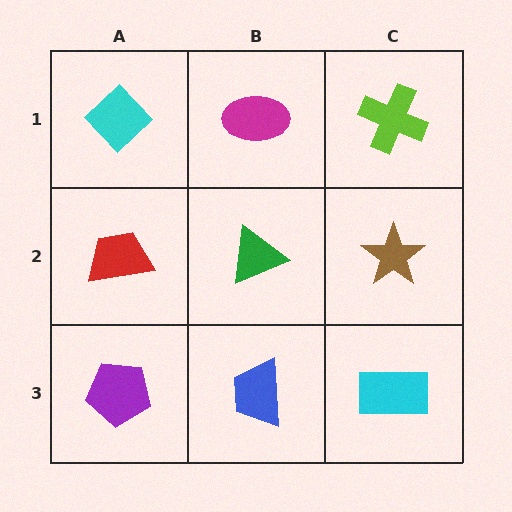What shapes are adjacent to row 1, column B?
A green triangle (row 2, column B), a cyan diamond (row 1, column A), a lime cross (row 1, column C).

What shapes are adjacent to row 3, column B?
A green triangle (row 2, column B), a purple pentagon (row 3, column A), a cyan rectangle (row 3, column C).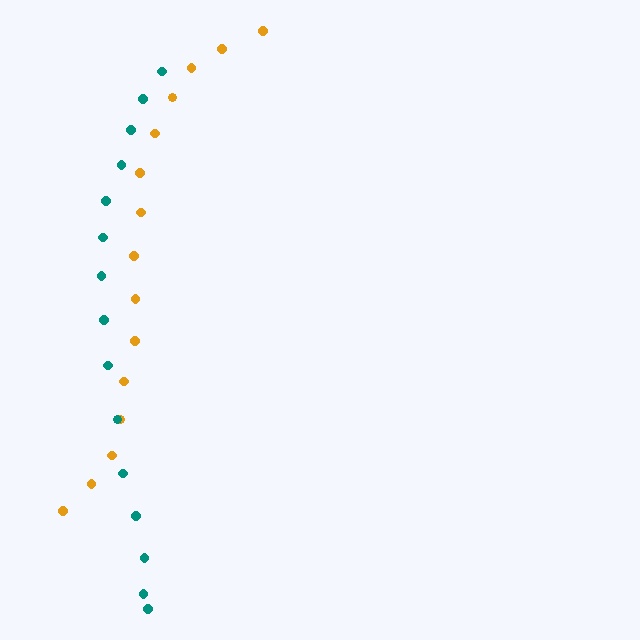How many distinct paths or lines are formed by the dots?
There are 2 distinct paths.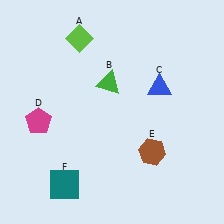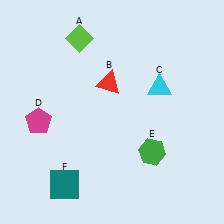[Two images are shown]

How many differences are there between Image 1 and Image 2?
There are 3 differences between the two images.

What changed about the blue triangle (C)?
In Image 1, C is blue. In Image 2, it changed to cyan.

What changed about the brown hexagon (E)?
In Image 1, E is brown. In Image 2, it changed to green.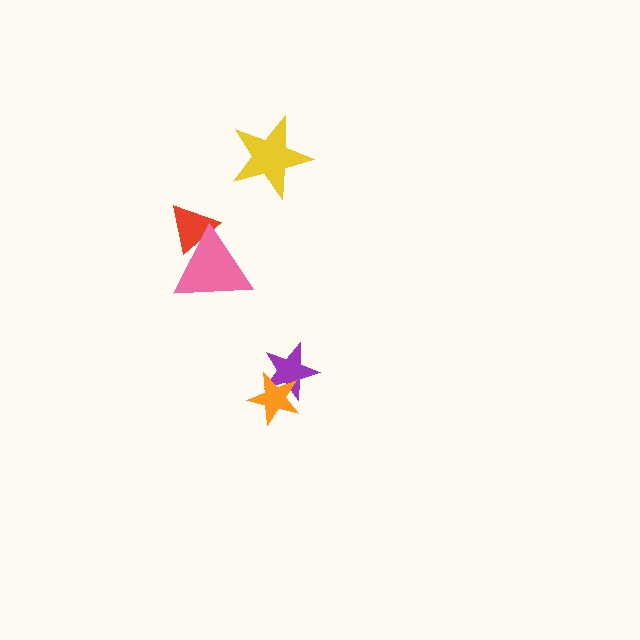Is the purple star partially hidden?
Yes, it is partially covered by another shape.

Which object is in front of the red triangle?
The pink triangle is in front of the red triangle.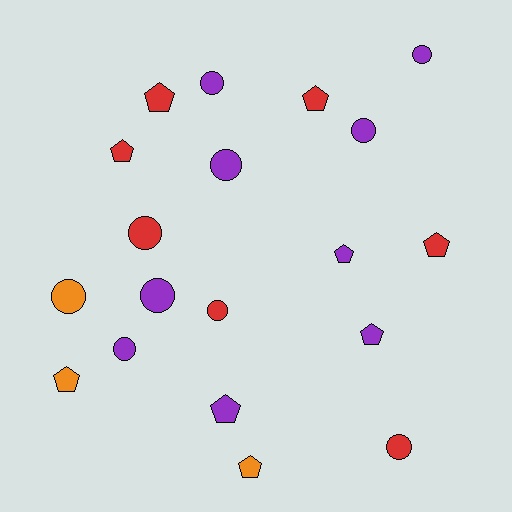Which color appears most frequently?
Purple, with 9 objects.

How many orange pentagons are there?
There are 2 orange pentagons.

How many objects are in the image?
There are 19 objects.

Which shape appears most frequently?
Circle, with 10 objects.